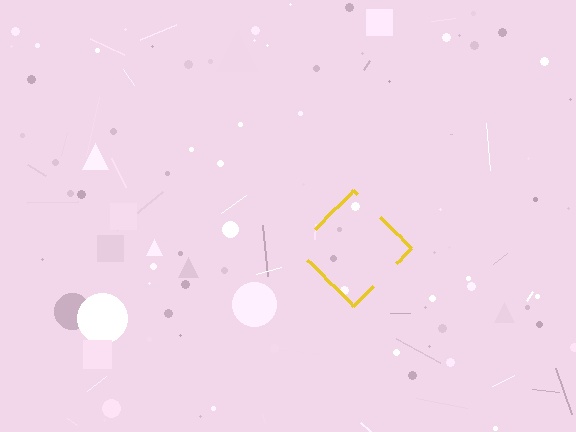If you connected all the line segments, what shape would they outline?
They would outline a diamond.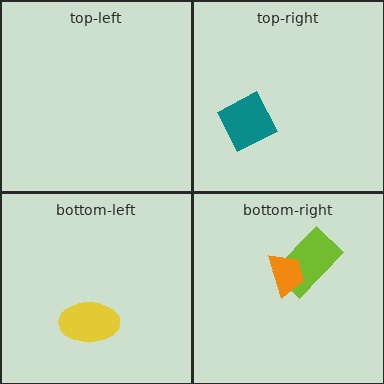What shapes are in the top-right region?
The teal diamond.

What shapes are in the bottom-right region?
The lime rectangle, the orange trapezoid.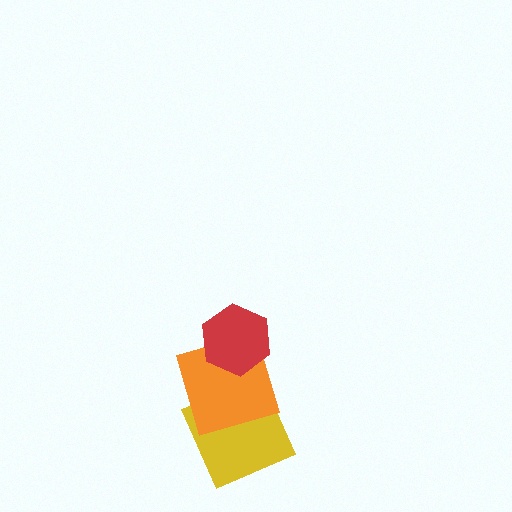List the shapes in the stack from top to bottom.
From top to bottom: the red hexagon, the orange square, the yellow square.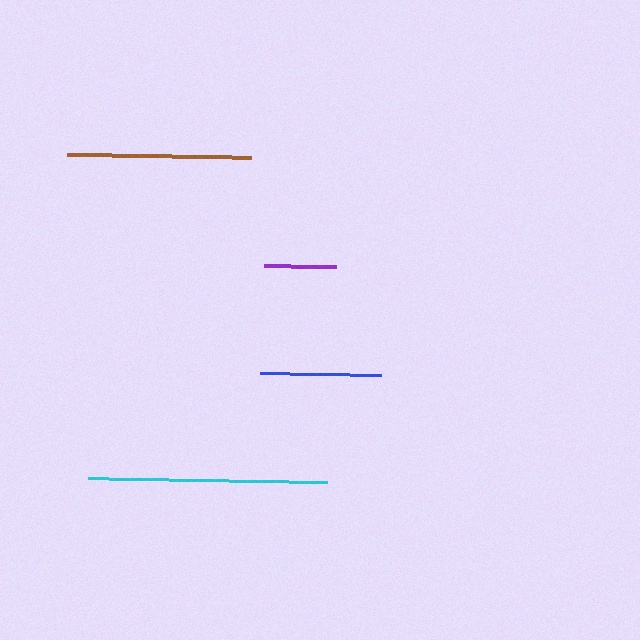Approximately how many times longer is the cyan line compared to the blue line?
The cyan line is approximately 2.0 times the length of the blue line.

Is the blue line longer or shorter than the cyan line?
The cyan line is longer than the blue line.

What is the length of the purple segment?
The purple segment is approximately 72 pixels long.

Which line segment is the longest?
The cyan line is the longest at approximately 239 pixels.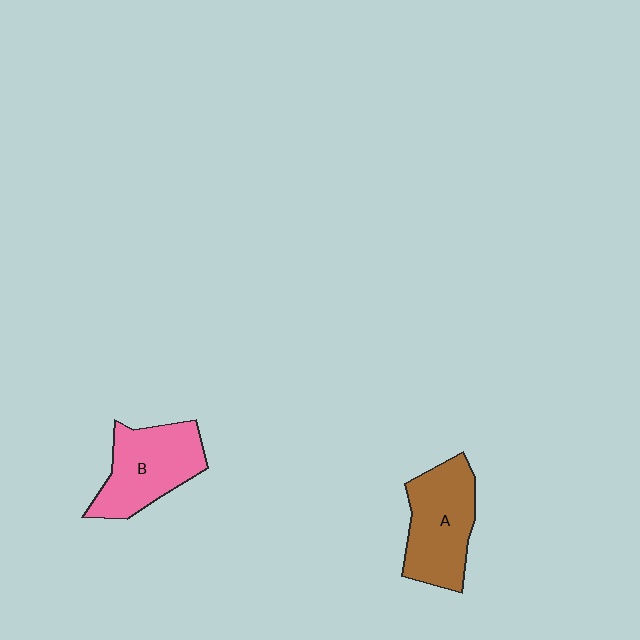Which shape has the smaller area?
Shape B (pink).